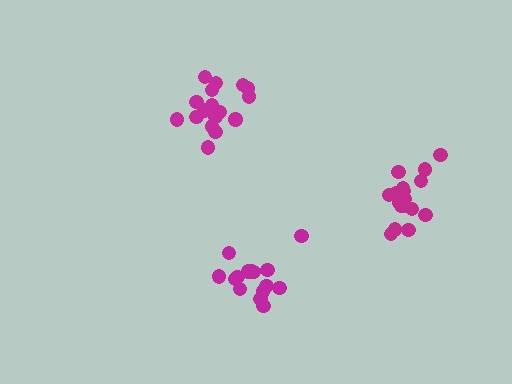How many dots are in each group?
Group 1: 18 dots, Group 2: 17 dots, Group 3: 15 dots (50 total).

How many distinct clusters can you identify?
There are 3 distinct clusters.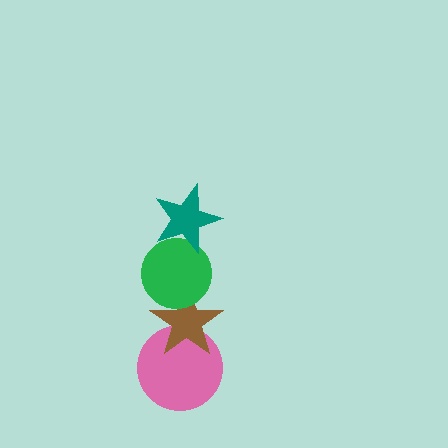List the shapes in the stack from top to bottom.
From top to bottom: the teal star, the green circle, the brown star, the pink circle.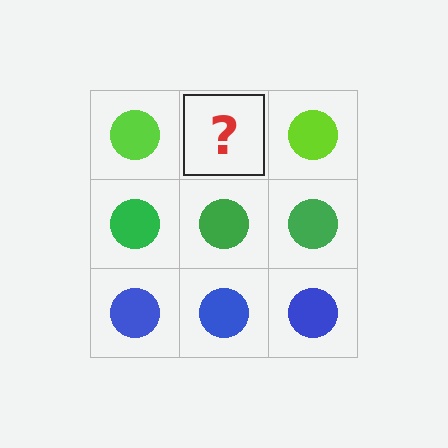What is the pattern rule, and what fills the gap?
The rule is that each row has a consistent color. The gap should be filled with a lime circle.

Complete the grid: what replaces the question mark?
The question mark should be replaced with a lime circle.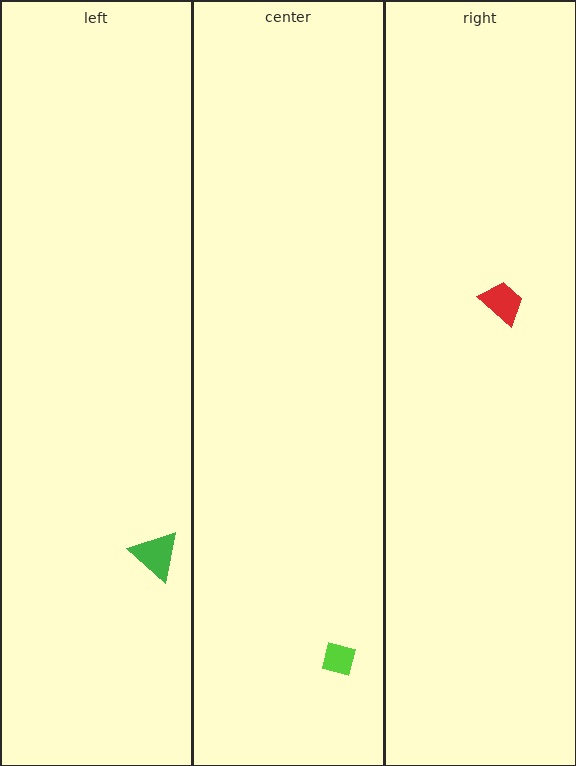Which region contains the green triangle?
The left region.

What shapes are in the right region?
The red trapezoid.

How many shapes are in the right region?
1.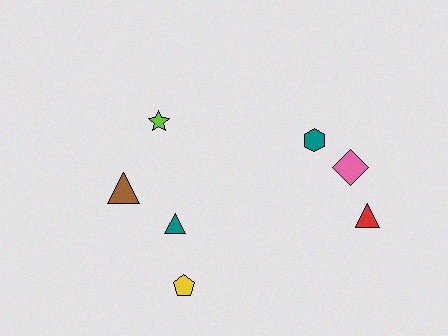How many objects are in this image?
There are 7 objects.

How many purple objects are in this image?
There are no purple objects.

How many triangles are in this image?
There are 3 triangles.